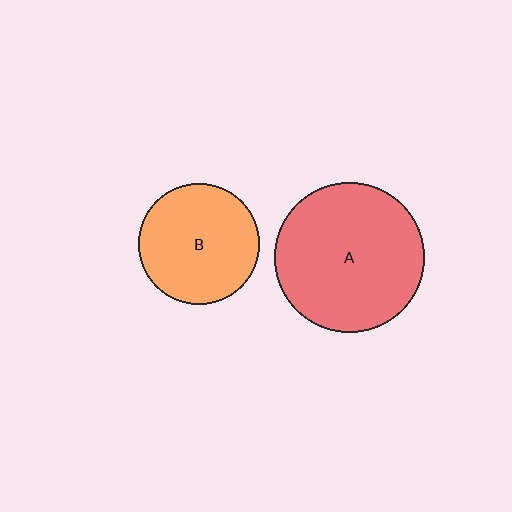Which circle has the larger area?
Circle A (red).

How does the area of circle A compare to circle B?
Approximately 1.5 times.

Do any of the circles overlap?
No, none of the circles overlap.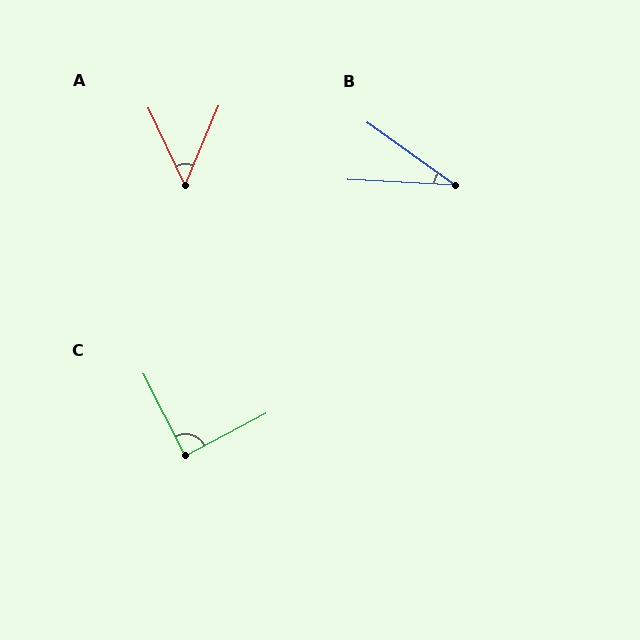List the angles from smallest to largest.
B (32°), A (48°), C (89°).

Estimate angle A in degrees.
Approximately 48 degrees.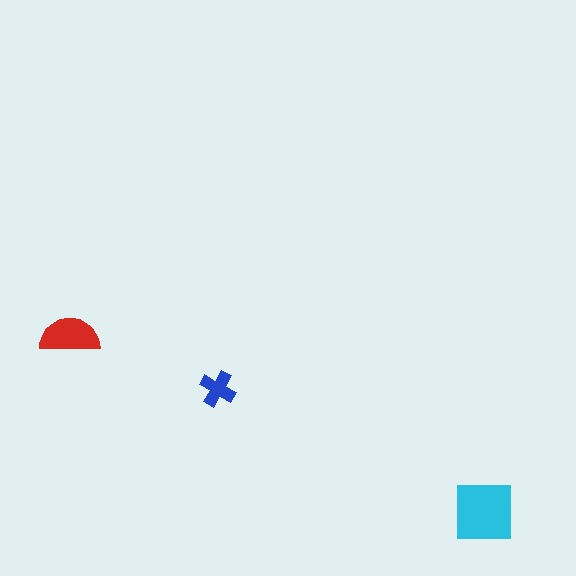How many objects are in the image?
There are 3 objects in the image.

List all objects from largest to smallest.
The cyan square, the red semicircle, the blue cross.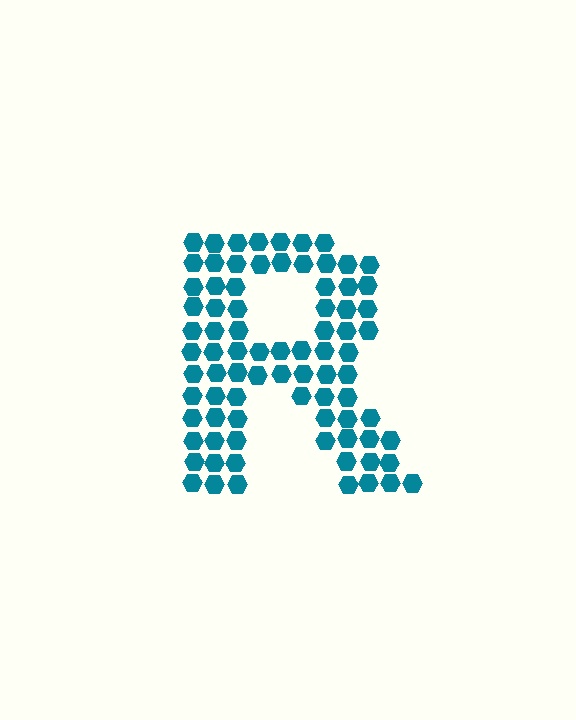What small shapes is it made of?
It is made of small hexagons.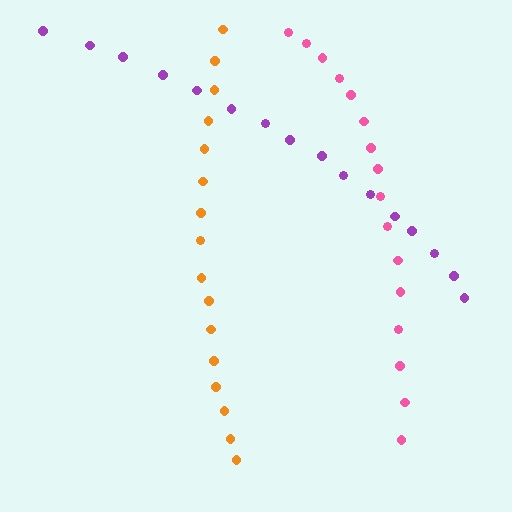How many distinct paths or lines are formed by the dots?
There are 3 distinct paths.